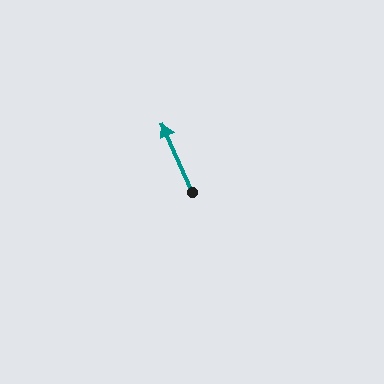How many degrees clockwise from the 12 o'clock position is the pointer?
Approximately 336 degrees.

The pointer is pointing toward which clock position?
Roughly 11 o'clock.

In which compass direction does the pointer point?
Northwest.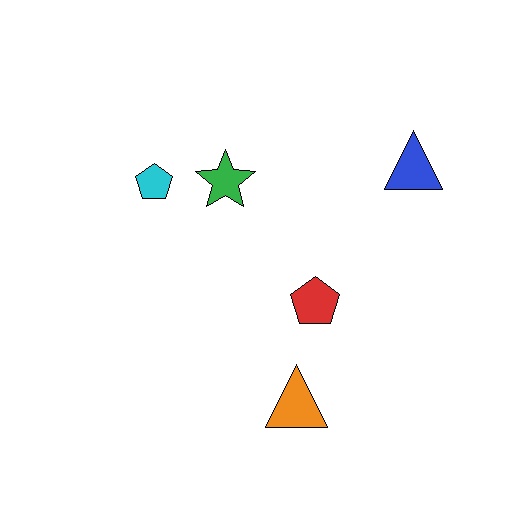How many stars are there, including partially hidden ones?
There is 1 star.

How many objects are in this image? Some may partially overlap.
There are 5 objects.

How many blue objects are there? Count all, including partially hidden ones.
There is 1 blue object.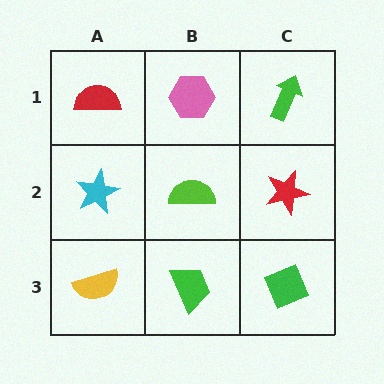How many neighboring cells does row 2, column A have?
3.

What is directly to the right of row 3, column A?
A green trapezoid.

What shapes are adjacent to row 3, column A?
A cyan star (row 2, column A), a green trapezoid (row 3, column B).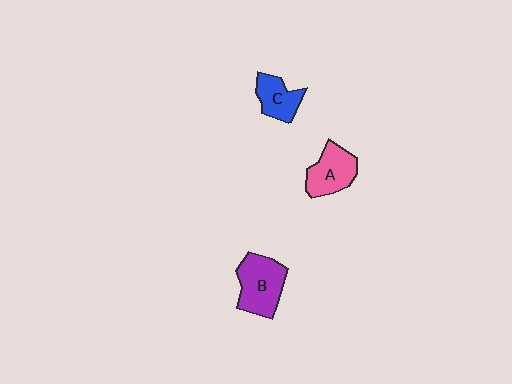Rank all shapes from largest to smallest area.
From largest to smallest: B (purple), A (pink), C (blue).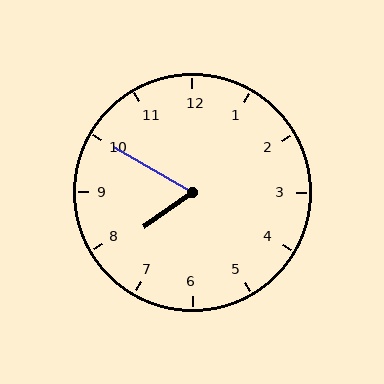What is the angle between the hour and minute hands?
Approximately 65 degrees.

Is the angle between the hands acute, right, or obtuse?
It is acute.